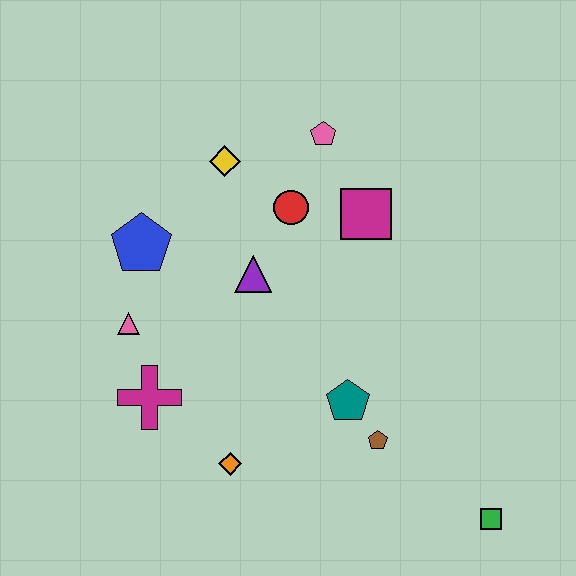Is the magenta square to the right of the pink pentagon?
Yes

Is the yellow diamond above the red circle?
Yes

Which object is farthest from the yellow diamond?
The green square is farthest from the yellow diamond.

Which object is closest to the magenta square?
The red circle is closest to the magenta square.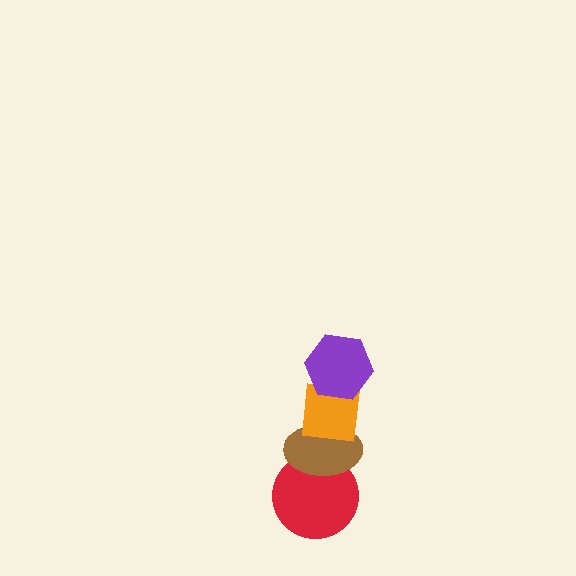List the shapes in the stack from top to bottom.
From top to bottom: the purple hexagon, the orange square, the brown ellipse, the red circle.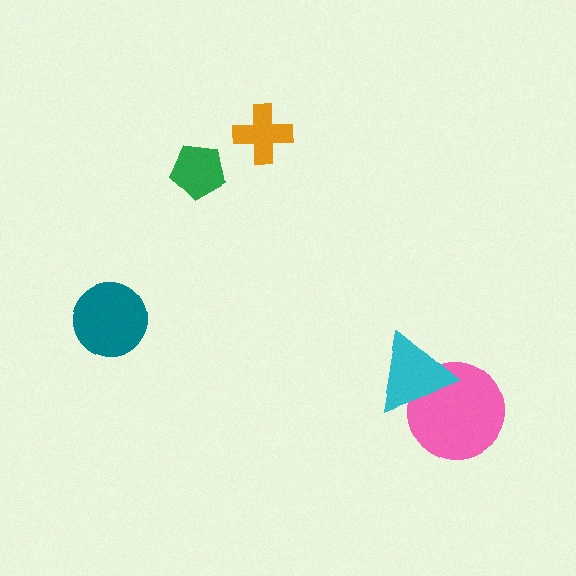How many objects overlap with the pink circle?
1 object overlaps with the pink circle.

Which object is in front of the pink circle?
The cyan triangle is in front of the pink circle.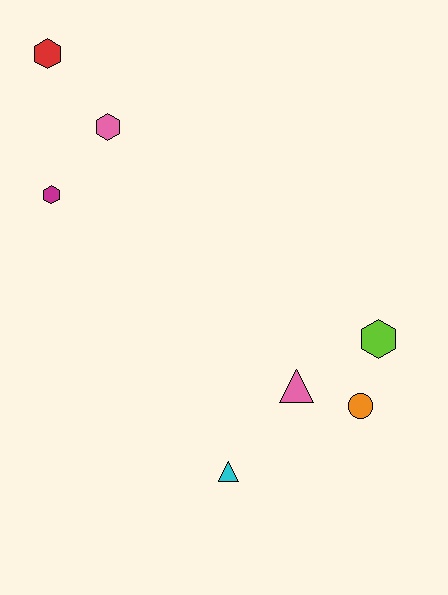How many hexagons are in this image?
There are 4 hexagons.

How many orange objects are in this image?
There is 1 orange object.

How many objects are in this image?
There are 7 objects.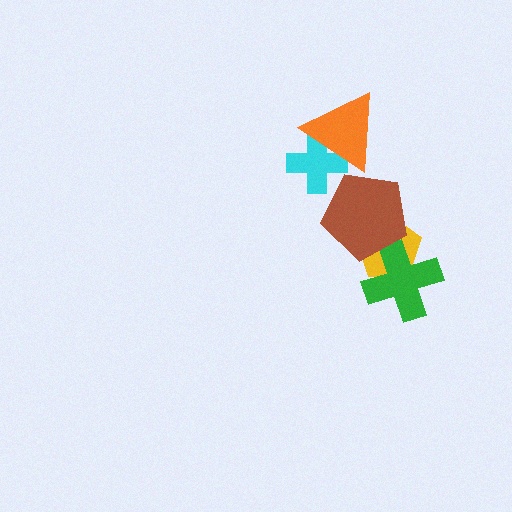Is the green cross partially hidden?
Yes, it is partially covered by another shape.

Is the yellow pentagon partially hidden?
Yes, it is partially covered by another shape.